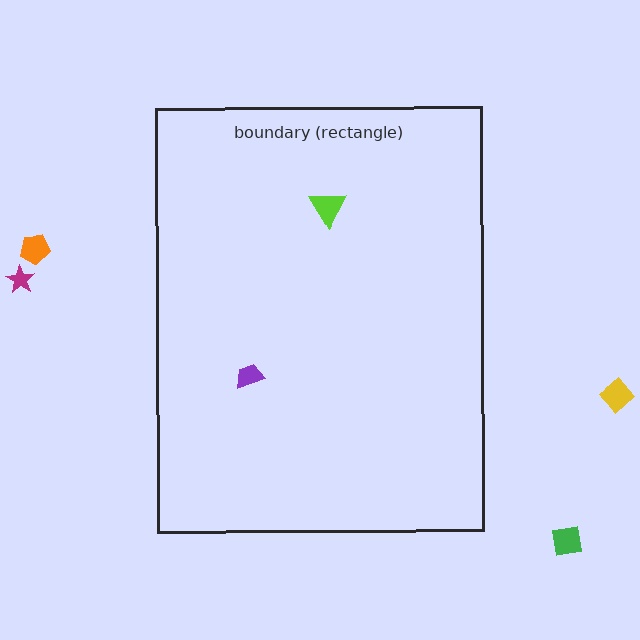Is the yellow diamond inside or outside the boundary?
Outside.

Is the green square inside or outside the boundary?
Outside.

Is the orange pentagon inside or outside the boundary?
Outside.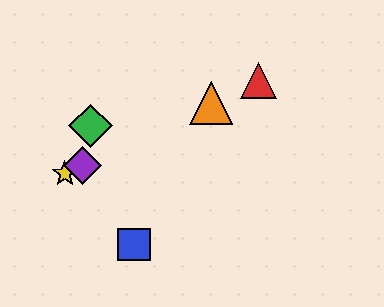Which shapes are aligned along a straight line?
The red triangle, the yellow star, the purple diamond, the orange triangle are aligned along a straight line.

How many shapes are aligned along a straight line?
4 shapes (the red triangle, the yellow star, the purple diamond, the orange triangle) are aligned along a straight line.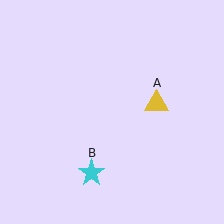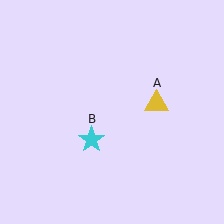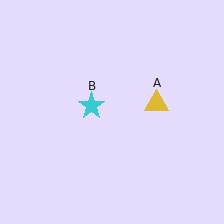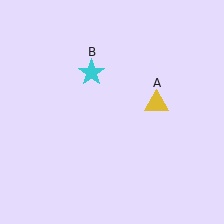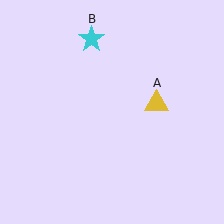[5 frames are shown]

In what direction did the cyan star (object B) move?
The cyan star (object B) moved up.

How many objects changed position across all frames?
1 object changed position: cyan star (object B).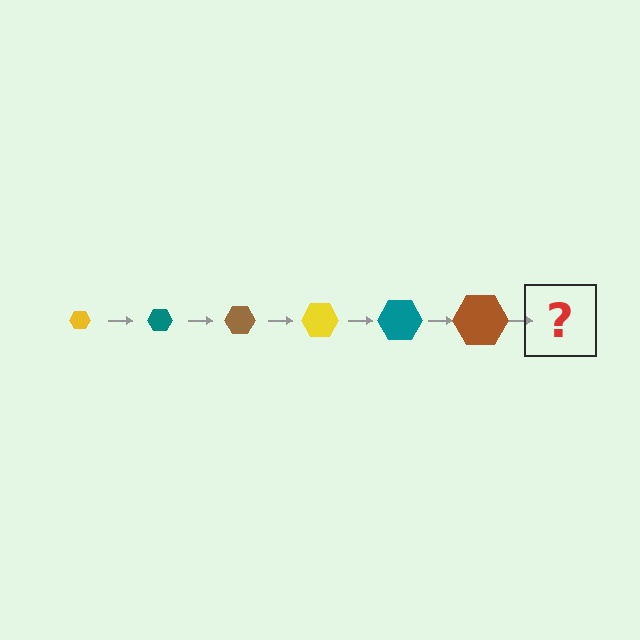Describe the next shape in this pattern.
It should be a yellow hexagon, larger than the previous one.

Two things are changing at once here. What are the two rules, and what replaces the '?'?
The two rules are that the hexagon grows larger each step and the color cycles through yellow, teal, and brown. The '?' should be a yellow hexagon, larger than the previous one.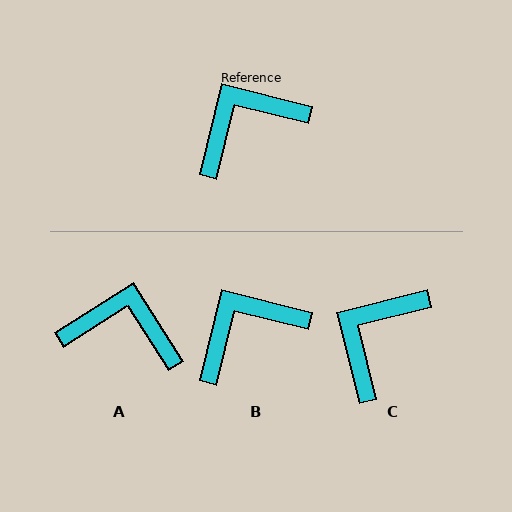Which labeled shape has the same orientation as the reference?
B.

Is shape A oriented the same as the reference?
No, it is off by about 44 degrees.